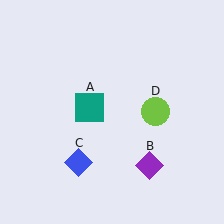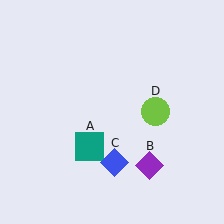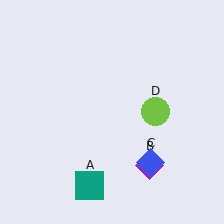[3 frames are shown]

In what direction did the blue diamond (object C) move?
The blue diamond (object C) moved right.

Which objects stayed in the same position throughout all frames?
Purple diamond (object B) and lime circle (object D) remained stationary.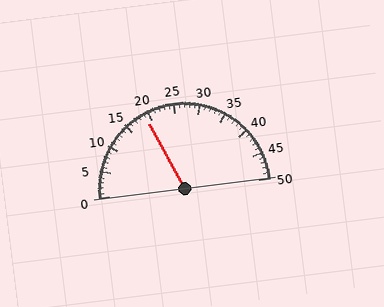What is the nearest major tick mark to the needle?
The nearest major tick mark is 20.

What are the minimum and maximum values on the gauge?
The gauge ranges from 0 to 50.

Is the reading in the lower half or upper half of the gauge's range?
The reading is in the lower half of the range (0 to 50).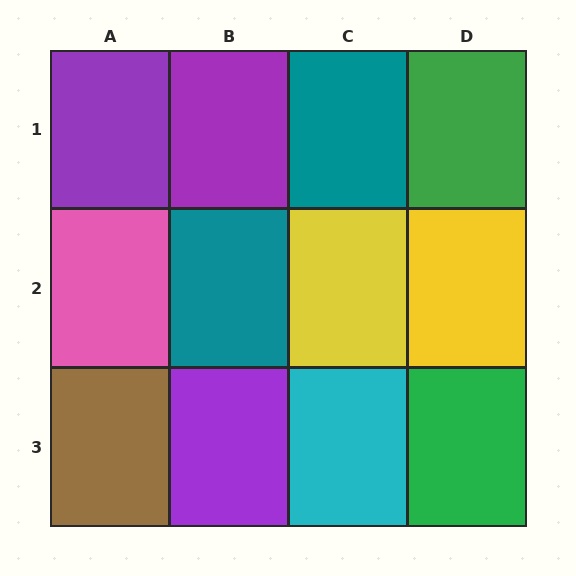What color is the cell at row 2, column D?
Yellow.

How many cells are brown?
1 cell is brown.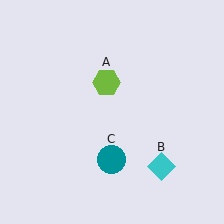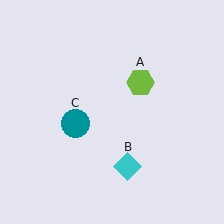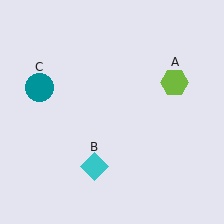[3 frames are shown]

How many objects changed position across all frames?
3 objects changed position: lime hexagon (object A), cyan diamond (object B), teal circle (object C).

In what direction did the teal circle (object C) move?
The teal circle (object C) moved up and to the left.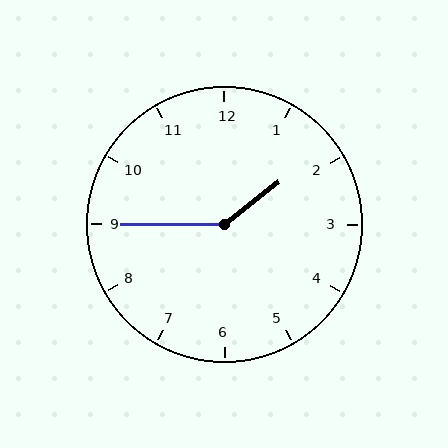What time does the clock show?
1:45.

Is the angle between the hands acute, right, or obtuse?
It is obtuse.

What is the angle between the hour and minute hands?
Approximately 142 degrees.